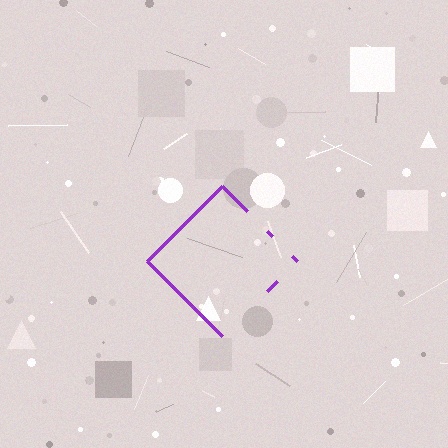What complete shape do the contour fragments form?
The contour fragments form a diamond.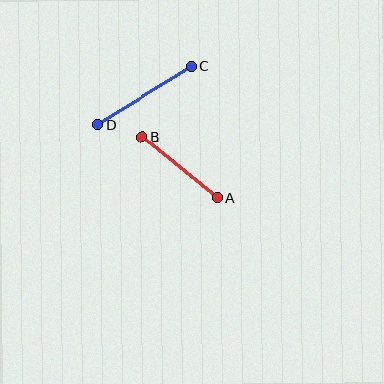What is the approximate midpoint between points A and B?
The midpoint is at approximately (180, 167) pixels.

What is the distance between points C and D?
The distance is approximately 110 pixels.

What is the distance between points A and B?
The distance is approximately 96 pixels.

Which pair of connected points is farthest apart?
Points C and D are farthest apart.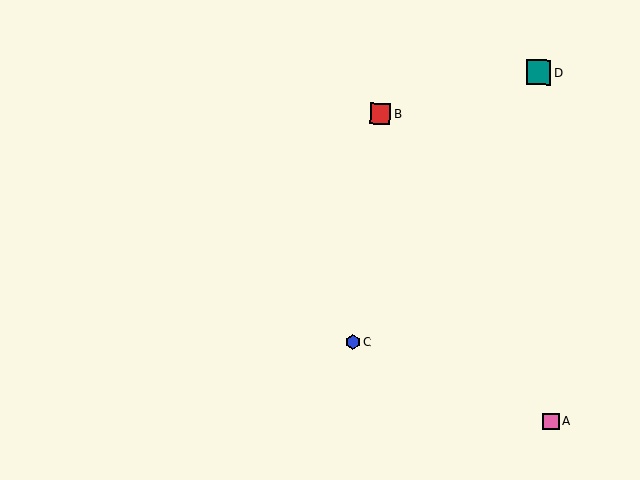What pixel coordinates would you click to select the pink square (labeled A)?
Click at (551, 421) to select the pink square A.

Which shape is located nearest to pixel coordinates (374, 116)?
The red square (labeled B) at (380, 113) is nearest to that location.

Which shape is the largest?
The teal square (labeled D) is the largest.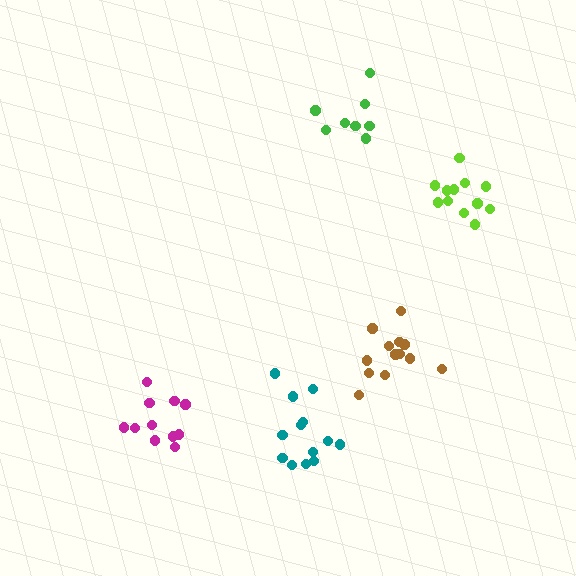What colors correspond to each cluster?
The clusters are colored: magenta, green, brown, teal, lime.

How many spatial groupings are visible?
There are 5 spatial groupings.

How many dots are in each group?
Group 1: 11 dots, Group 2: 8 dots, Group 3: 13 dots, Group 4: 13 dots, Group 5: 12 dots (57 total).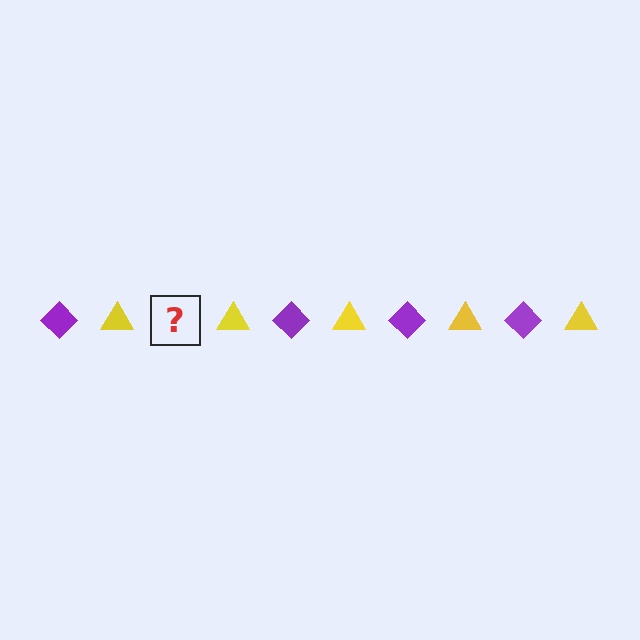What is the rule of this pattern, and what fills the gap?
The rule is that the pattern alternates between purple diamond and yellow triangle. The gap should be filled with a purple diamond.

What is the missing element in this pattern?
The missing element is a purple diamond.